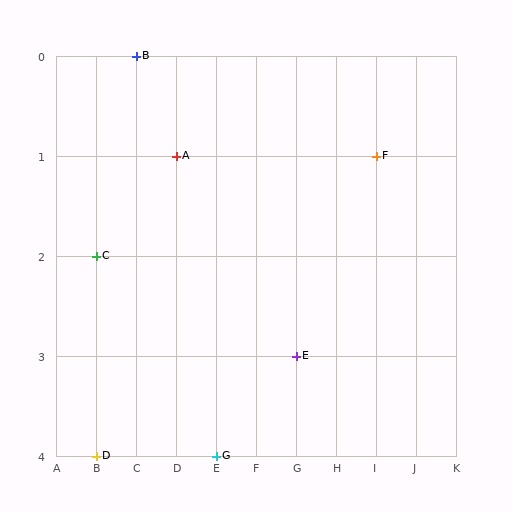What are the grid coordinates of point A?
Point A is at grid coordinates (D, 1).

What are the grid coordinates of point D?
Point D is at grid coordinates (B, 4).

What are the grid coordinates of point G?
Point G is at grid coordinates (E, 4).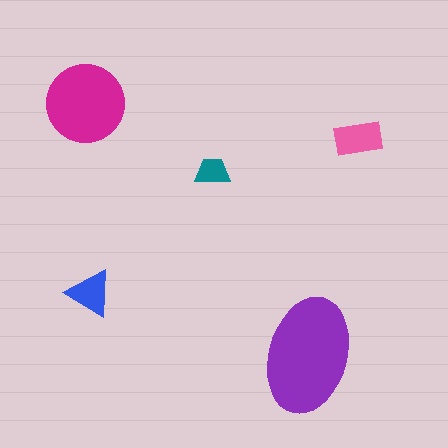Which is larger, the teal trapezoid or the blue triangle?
The blue triangle.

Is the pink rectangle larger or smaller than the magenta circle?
Smaller.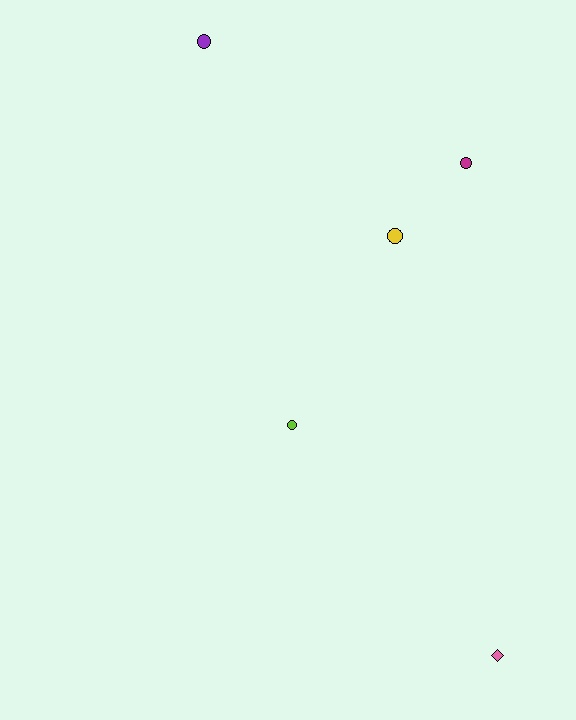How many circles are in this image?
There are 4 circles.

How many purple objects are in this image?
There is 1 purple object.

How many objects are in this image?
There are 5 objects.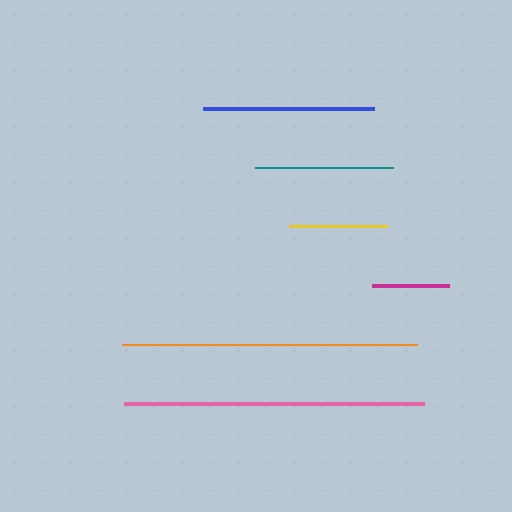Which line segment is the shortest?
The magenta line is the shortest at approximately 77 pixels.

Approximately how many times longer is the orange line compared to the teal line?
The orange line is approximately 2.1 times the length of the teal line.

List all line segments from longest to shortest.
From longest to shortest: pink, orange, blue, teal, yellow, magenta.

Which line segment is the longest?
The pink line is the longest at approximately 300 pixels.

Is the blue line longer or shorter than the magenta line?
The blue line is longer than the magenta line.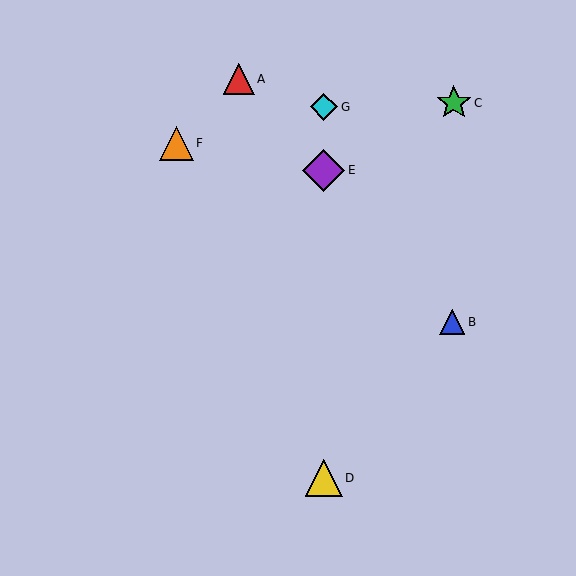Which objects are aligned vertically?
Objects D, E, G are aligned vertically.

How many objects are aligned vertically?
3 objects (D, E, G) are aligned vertically.